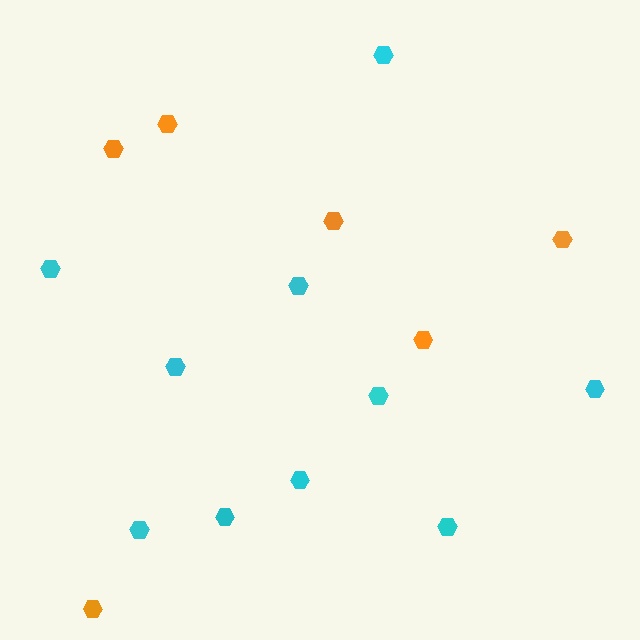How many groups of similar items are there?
There are 2 groups: one group of orange hexagons (6) and one group of cyan hexagons (10).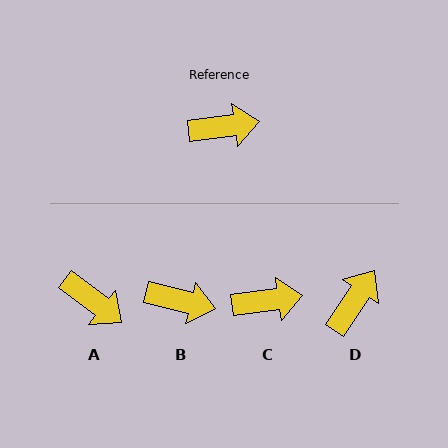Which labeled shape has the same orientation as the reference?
C.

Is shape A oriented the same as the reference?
No, it is off by about 46 degrees.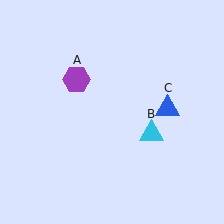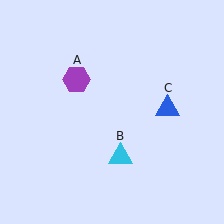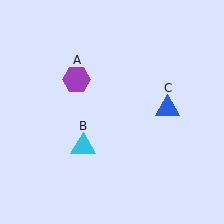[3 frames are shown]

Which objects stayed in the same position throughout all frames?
Purple hexagon (object A) and blue triangle (object C) remained stationary.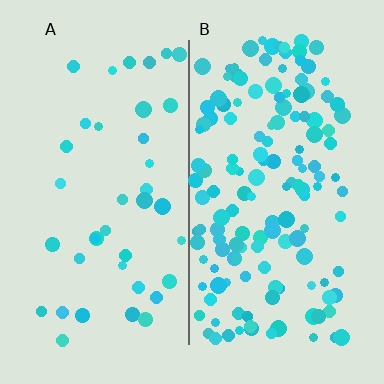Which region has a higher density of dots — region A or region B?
B (the right).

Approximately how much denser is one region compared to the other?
Approximately 3.7× — region B over region A.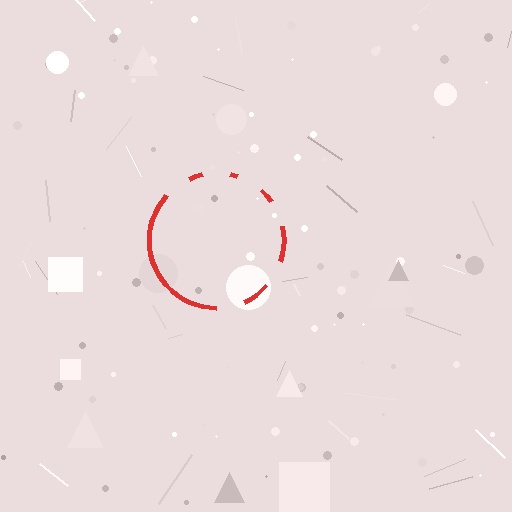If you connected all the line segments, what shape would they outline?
They would outline a circle.